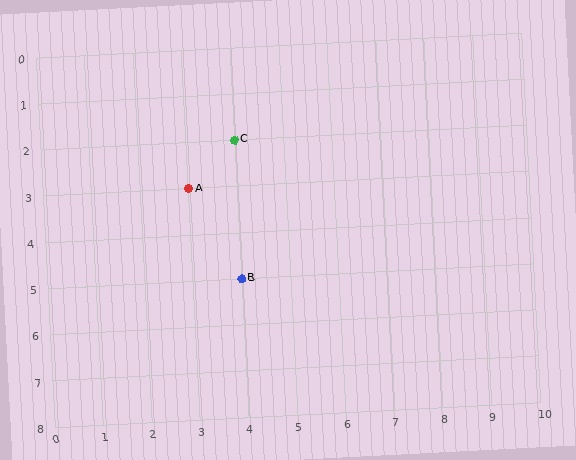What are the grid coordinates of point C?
Point C is at grid coordinates (4, 2).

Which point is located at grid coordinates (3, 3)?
Point A is at (3, 3).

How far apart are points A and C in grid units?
Points A and C are 1 column and 1 row apart (about 1.4 grid units diagonally).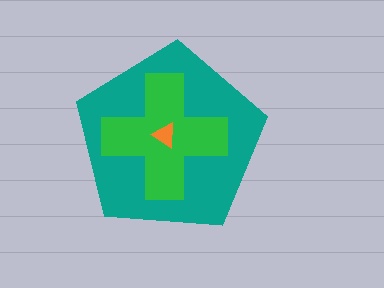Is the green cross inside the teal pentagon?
Yes.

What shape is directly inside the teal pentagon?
The green cross.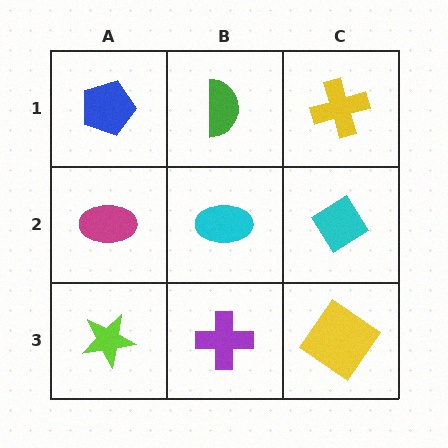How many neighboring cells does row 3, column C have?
2.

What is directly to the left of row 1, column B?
A blue pentagon.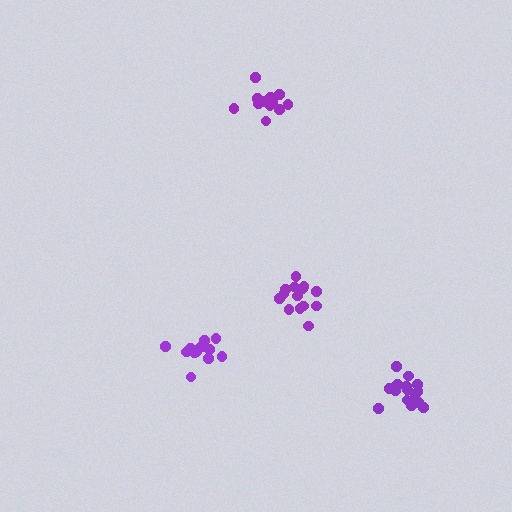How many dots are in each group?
Group 1: 14 dots, Group 2: 14 dots, Group 3: 13 dots, Group 4: 16 dots (57 total).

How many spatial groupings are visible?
There are 4 spatial groupings.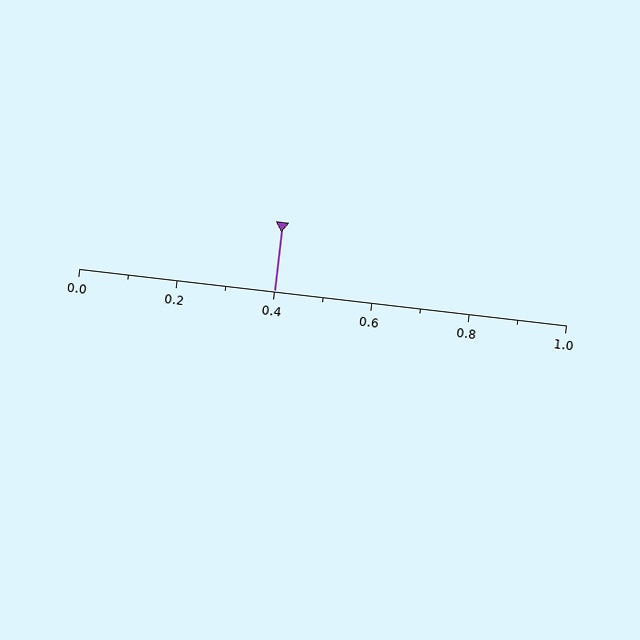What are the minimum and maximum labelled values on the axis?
The axis runs from 0.0 to 1.0.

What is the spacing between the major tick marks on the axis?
The major ticks are spaced 0.2 apart.